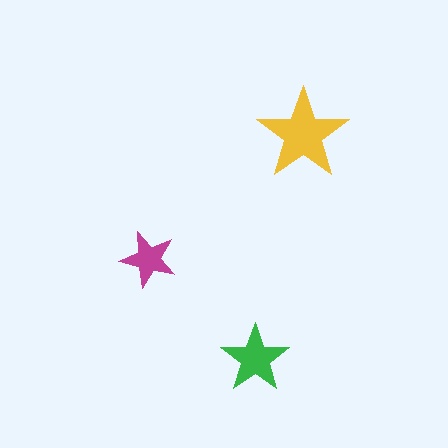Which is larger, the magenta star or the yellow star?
The yellow one.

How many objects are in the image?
There are 3 objects in the image.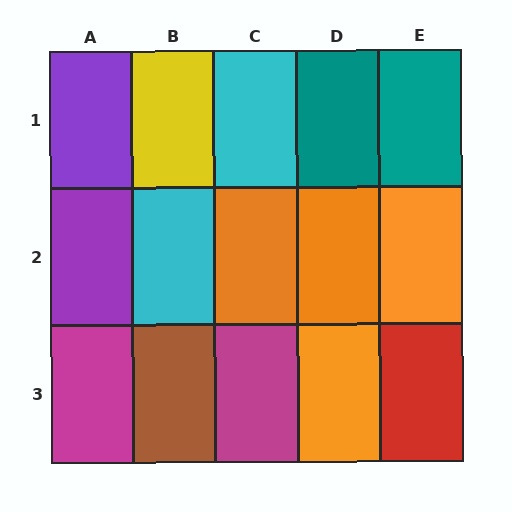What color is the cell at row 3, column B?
Brown.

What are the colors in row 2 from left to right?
Purple, cyan, orange, orange, orange.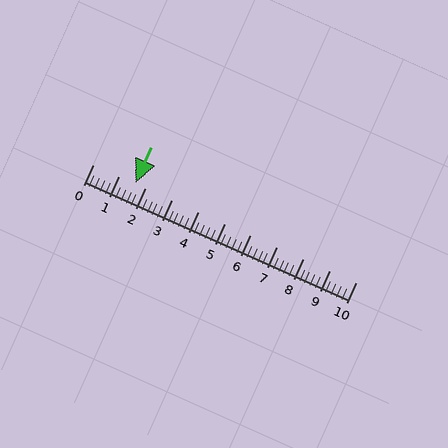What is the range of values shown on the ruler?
The ruler shows values from 0 to 10.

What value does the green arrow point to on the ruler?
The green arrow points to approximately 1.6.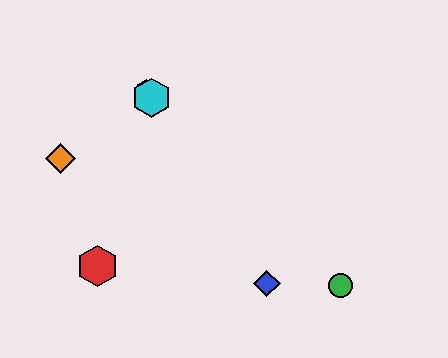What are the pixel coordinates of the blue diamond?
The blue diamond is at (267, 284).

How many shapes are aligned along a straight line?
4 shapes (the blue diamond, the yellow hexagon, the purple hexagon, the cyan hexagon) are aligned along a straight line.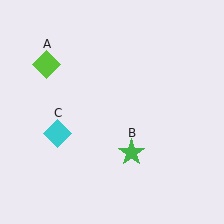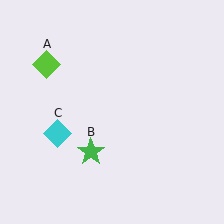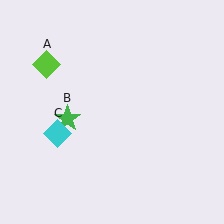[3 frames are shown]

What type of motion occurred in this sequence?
The green star (object B) rotated clockwise around the center of the scene.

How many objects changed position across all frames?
1 object changed position: green star (object B).